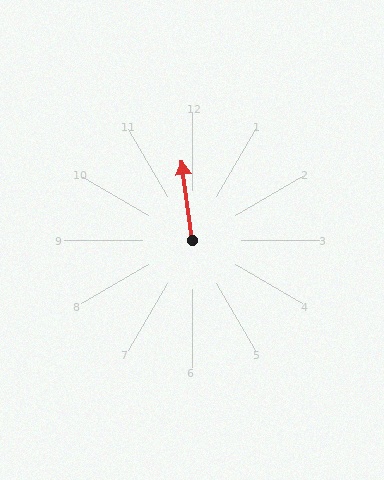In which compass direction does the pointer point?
North.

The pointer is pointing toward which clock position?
Roughly 12 o'clock.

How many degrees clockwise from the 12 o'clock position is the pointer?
Approximately 352 degrees.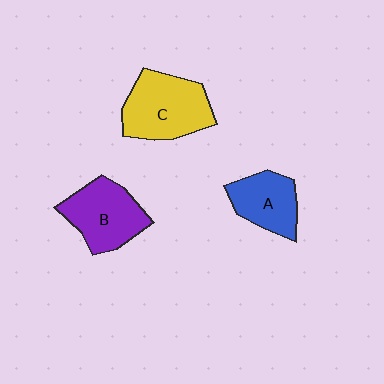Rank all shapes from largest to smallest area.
From largest to smallest: C (yellow), B (purple), A (blue).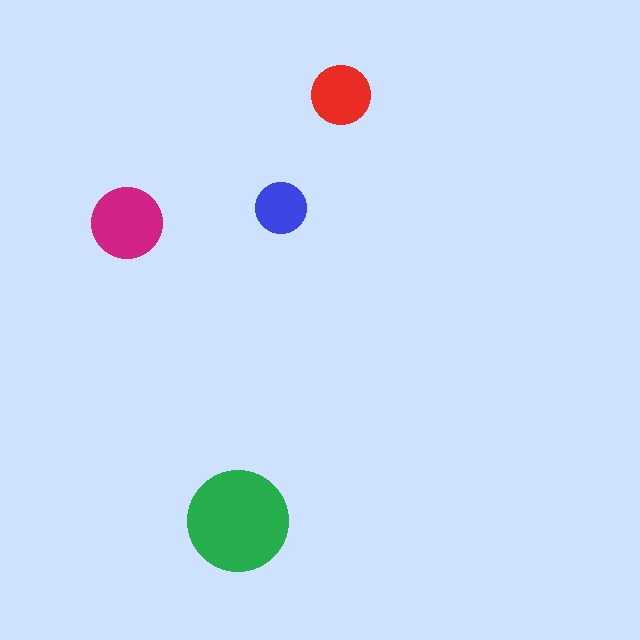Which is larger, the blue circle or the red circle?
The red one.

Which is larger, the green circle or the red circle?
The green one.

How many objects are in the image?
There are 4 objects in the image.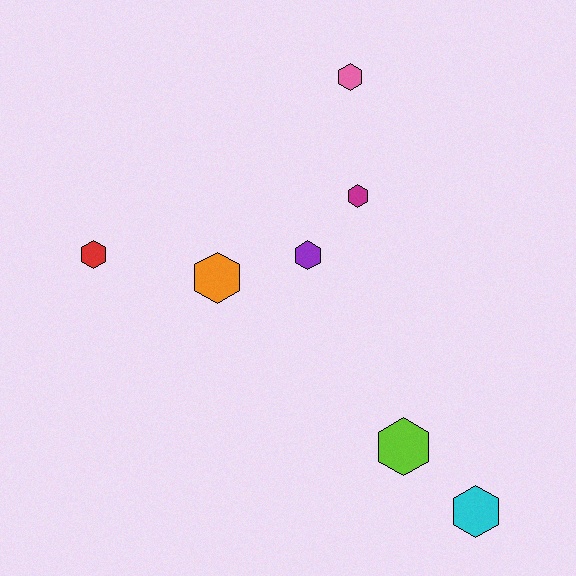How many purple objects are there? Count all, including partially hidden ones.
There is 1 purple object.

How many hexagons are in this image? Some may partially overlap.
There are 7 hexagons.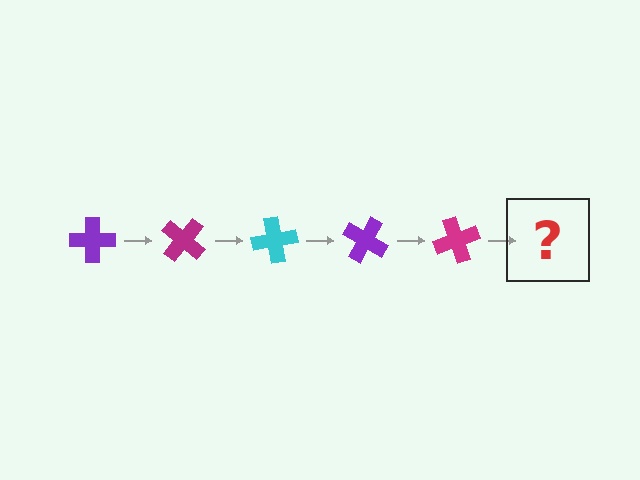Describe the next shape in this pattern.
It should be a cyan cross, rotated 200 degrees from the start.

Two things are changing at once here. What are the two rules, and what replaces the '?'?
The two rules are that it rotates 40 degrees each step and the color cycles through purple, magenta, and cyan. The '?' should be a cyan cross, rotated 200 degrees from the start.